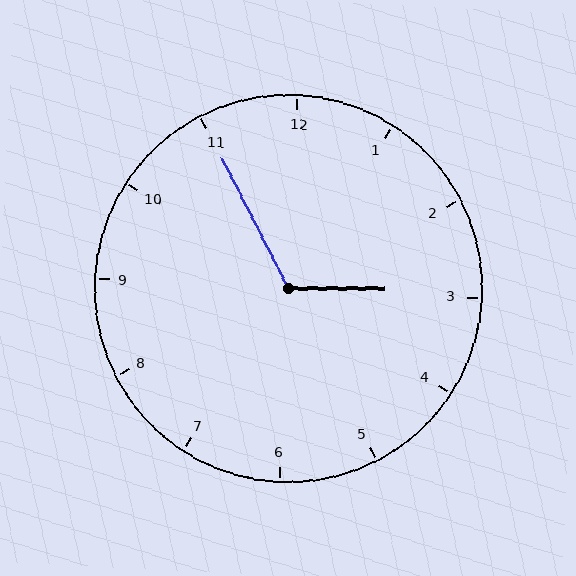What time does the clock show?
2:55.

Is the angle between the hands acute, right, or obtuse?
It is obtuse.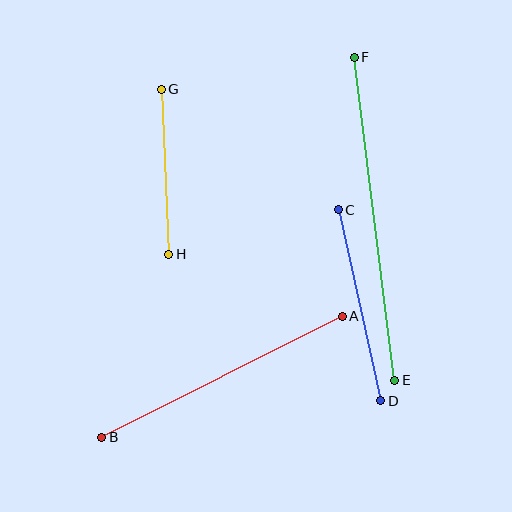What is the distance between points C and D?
The distance is approximately 196 pixels.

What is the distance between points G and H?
The distance is approximately 165 pixels.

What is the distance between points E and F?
The distance is approximately 326 pixels.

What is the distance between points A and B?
The distance is approximately 269 pixels.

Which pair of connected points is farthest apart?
Points E and F are farthest apart.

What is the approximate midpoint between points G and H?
The midpoint is at approximately (165, 172) pixels.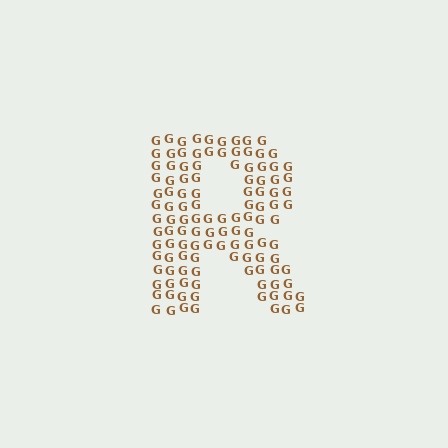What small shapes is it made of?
It is made of small letter G's.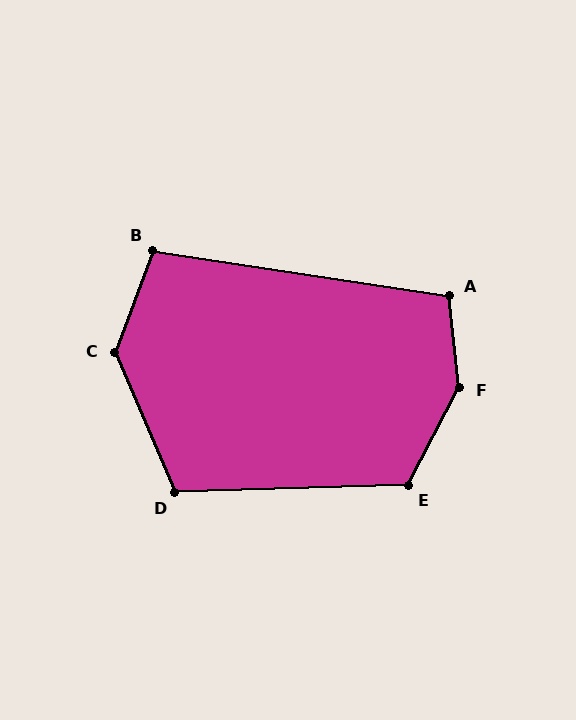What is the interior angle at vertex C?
Approximately 136 degrees (obtuse).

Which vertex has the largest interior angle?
F, at approximately 146 degrees.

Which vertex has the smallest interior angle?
B, at approximately 102 degrees.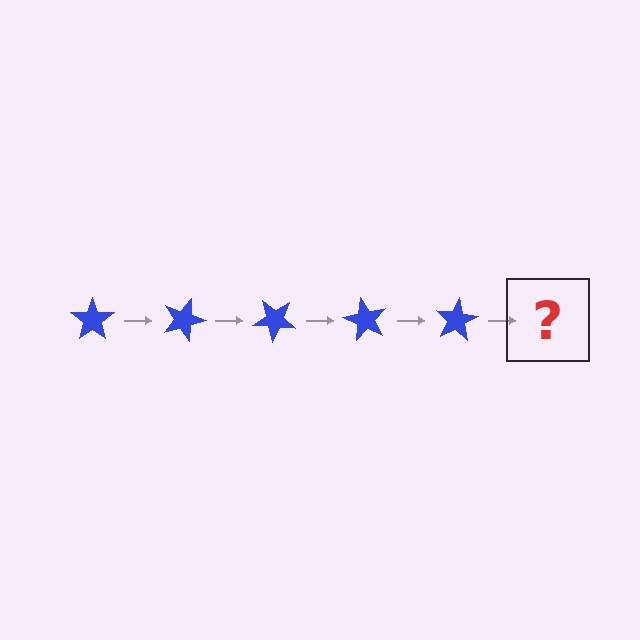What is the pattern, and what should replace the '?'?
The pattern is that the star rotates 20 degrees each step. The '?' should be a blue star rotated 100 degrees.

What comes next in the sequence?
The next element should be a blue star rotated 100 degrees.